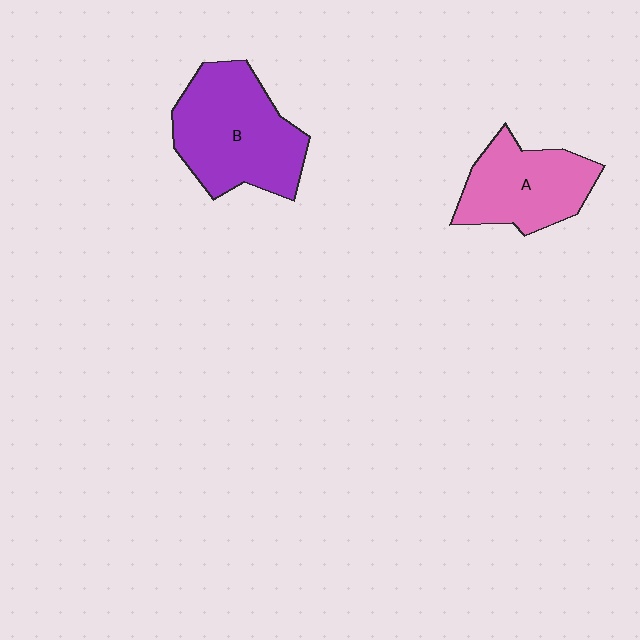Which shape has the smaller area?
Shape A (pink).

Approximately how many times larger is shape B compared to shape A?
Approximately 1.3 times.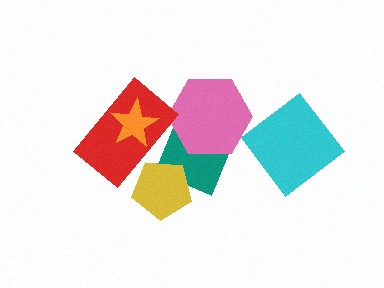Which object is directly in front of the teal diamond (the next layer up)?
The pink hexagon is directly in front of the teal diamond.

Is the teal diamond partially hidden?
Yes, it is partially covered by another shape.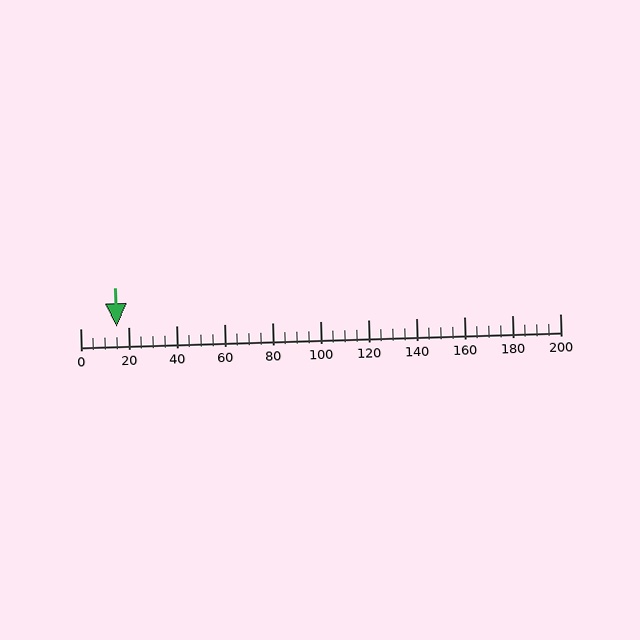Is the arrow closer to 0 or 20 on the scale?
The arrow is closer to 20.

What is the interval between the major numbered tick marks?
The major tick marks are spaced 20 units apart.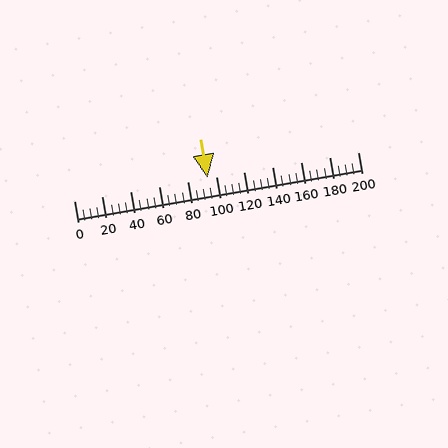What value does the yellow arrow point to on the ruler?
The yellow arrow points to approximately 94.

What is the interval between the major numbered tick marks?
The major tick marks are spaced 20 units apart.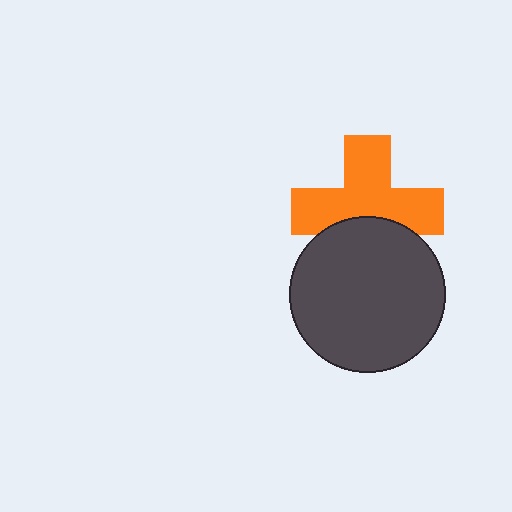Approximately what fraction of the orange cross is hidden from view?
Roughly 32% of the orange cross is hidden behind the dark gray circle.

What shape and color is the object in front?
The object in front is a dark gray circle.